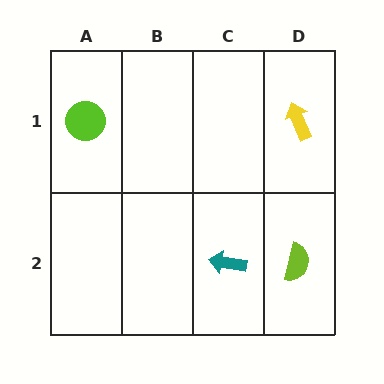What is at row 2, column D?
A lime semicircle.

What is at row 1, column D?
A yellow arrow.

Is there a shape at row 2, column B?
No, that cell is empty.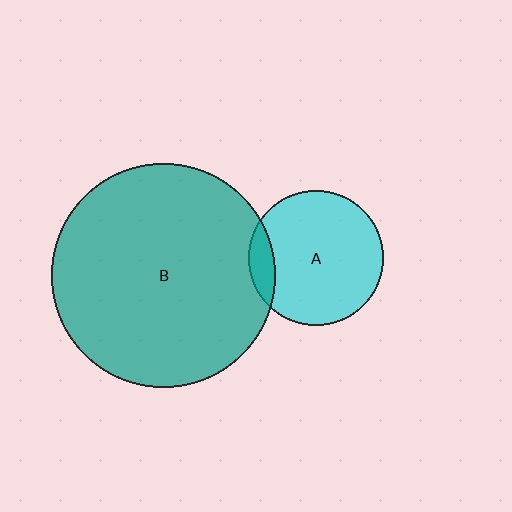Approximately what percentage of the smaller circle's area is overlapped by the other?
Approximately 10%.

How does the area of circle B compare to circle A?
Approximately 2.8 times.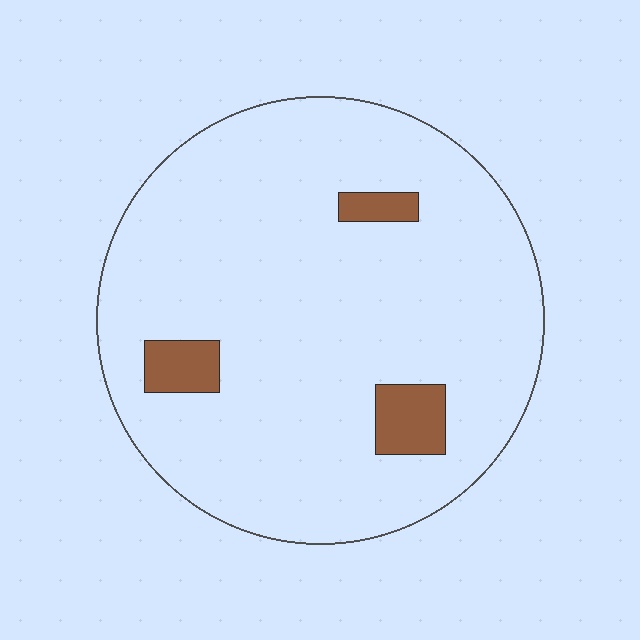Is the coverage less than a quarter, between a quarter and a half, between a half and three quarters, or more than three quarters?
Less than a quarter.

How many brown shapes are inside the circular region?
3.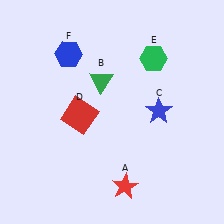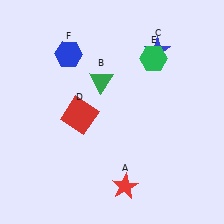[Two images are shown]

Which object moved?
The blue star (C) moved up.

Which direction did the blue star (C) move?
The blue star (C) moved up.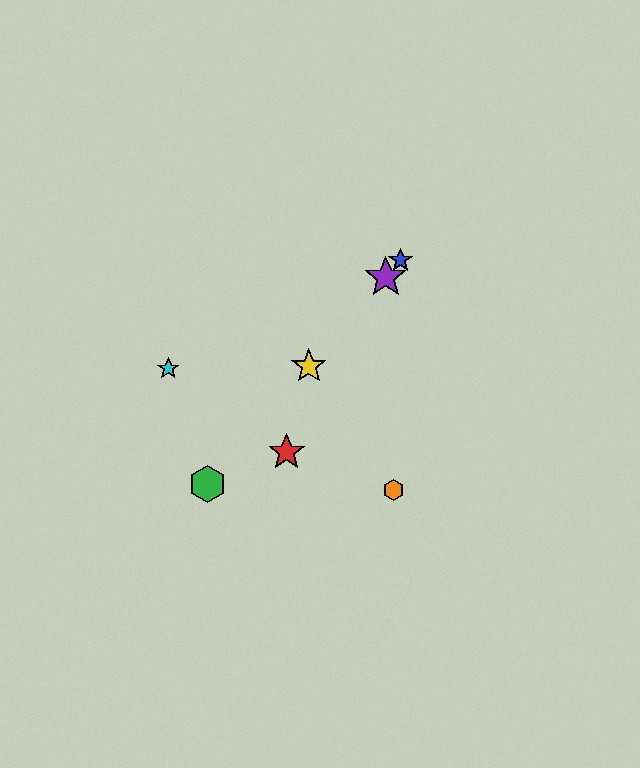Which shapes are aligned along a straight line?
The blue star, the green hexagon, the yellow star, the purple star are aligned along a straight line.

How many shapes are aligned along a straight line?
4 shapes (the blue star, the green hexagon, the yellow star, the purple star) are aligned along a straight line.